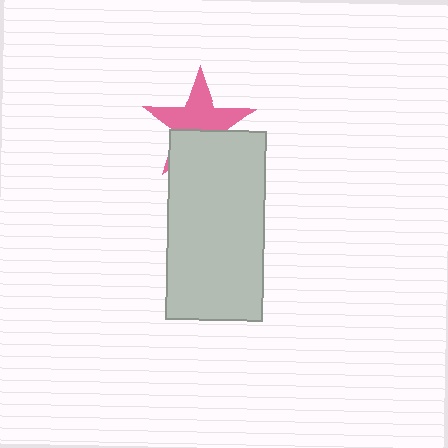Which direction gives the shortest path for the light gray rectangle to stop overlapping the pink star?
Moving down gives the shortest separation.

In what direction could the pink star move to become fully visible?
The pink star could move up. That would shift it out from behind the light gray rectangle entirely.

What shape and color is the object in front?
The object in front is a light gray rectangle.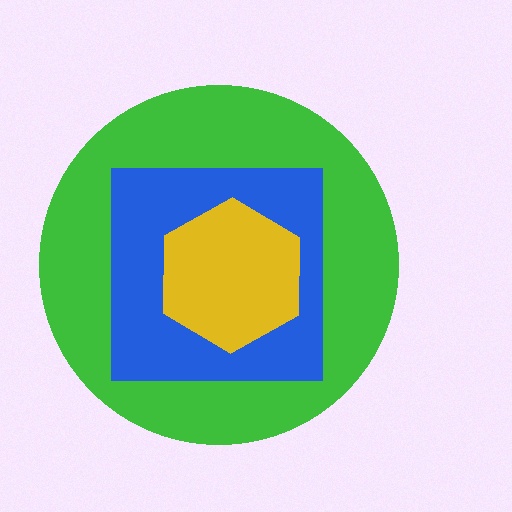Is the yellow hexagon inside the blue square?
Yes.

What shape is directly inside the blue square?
The yellow hexagon.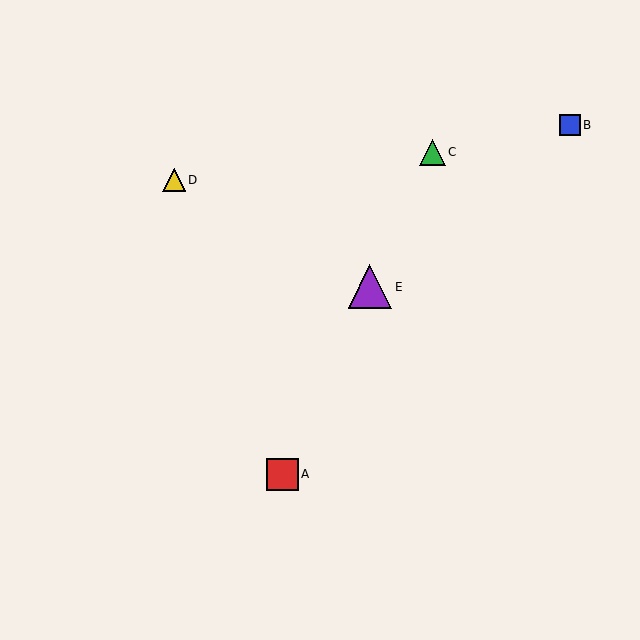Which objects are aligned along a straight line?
Objects A, C, E are aligned along a straight line.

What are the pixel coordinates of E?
Object E is at (370, 287).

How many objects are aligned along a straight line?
3 objects (A, C, E) are aligned along a straight line.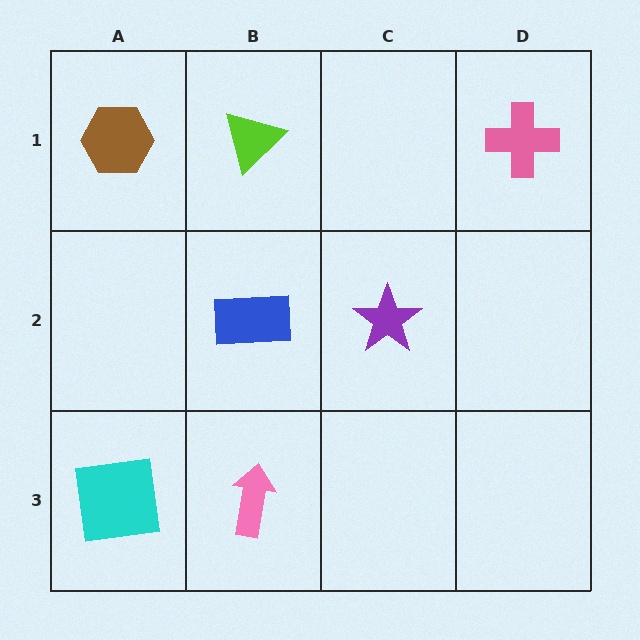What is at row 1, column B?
A lime triangle.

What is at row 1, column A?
A brown hexagon.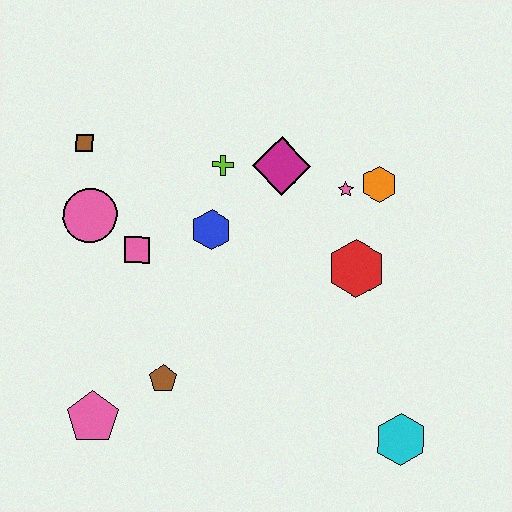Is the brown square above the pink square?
Yes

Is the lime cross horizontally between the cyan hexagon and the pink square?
Yes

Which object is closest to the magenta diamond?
The lime cross is closest to the magenta diamond.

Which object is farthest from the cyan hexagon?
The brown square is farthest from the cyan hexagon.